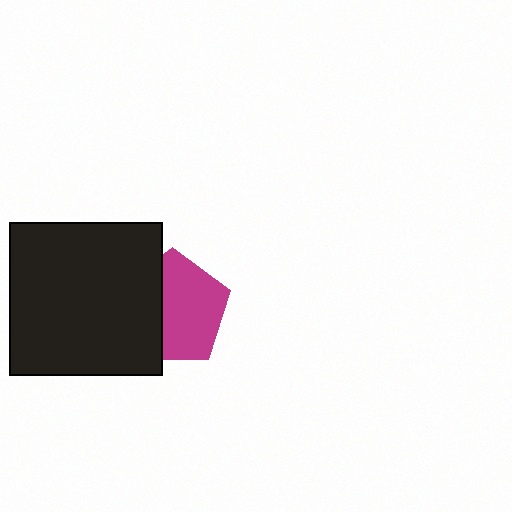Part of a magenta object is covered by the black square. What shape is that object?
It is a pentagon.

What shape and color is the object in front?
The object in front is a black square.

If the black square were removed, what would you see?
You would see the complete magenta pentagon.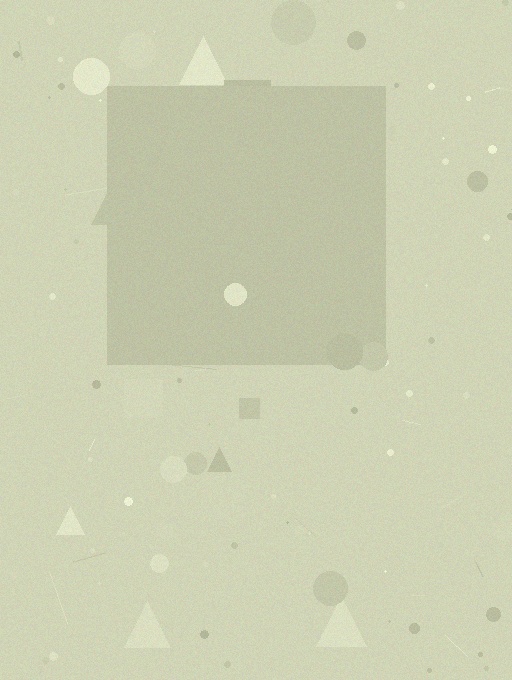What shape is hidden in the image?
A square is hidden in the image.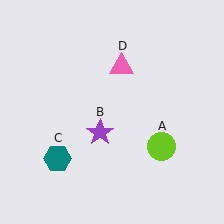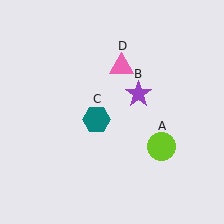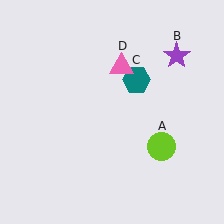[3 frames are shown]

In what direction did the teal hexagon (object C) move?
The teal hexagon (object C) moved up and to the right.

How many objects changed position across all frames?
2 objects changed position: purple star (object B), teal hexagon (object C).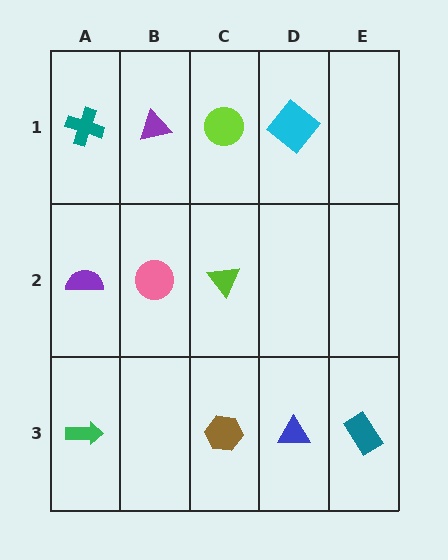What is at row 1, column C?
A lime circle.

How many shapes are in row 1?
4 shapes.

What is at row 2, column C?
A lime triangle.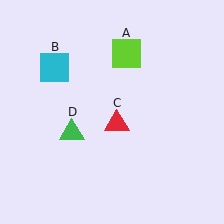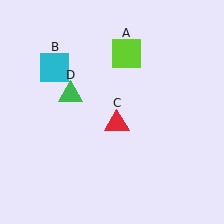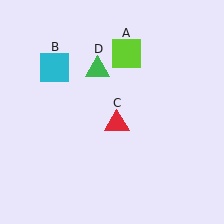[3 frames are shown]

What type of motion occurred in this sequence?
The green triangle (object D) rotated clockwise around the center of the scene.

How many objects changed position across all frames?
1 object changed position: green triangle (object D).